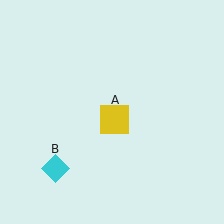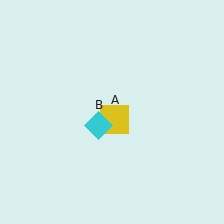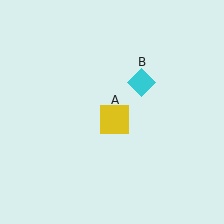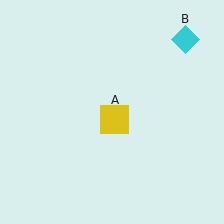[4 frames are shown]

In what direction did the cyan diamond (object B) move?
The cyan diamond (object B) moved up and to the right.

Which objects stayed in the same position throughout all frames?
Yellow square (object A) remained stationary.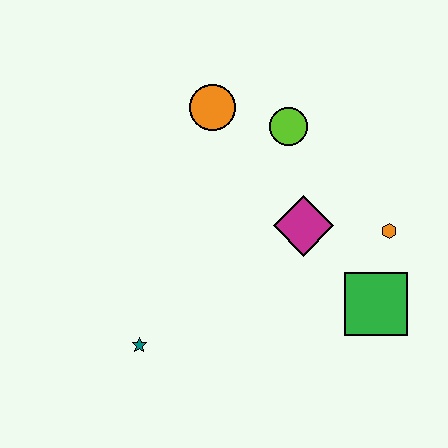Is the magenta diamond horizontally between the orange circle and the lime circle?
No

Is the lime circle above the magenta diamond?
Yes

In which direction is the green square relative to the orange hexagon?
The green square is below the orange hexagon.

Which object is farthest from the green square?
The orange circle is farthest from the green square.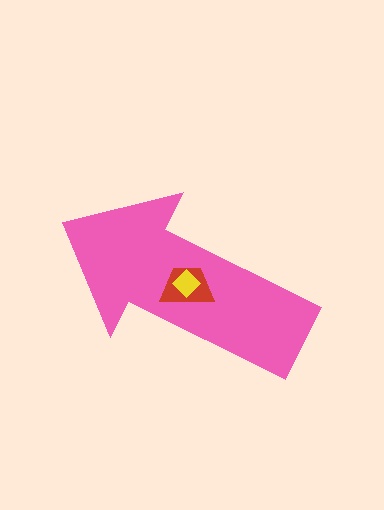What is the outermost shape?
The pink arrow.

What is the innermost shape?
The yellow diamond.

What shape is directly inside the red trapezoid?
The yellow diamond.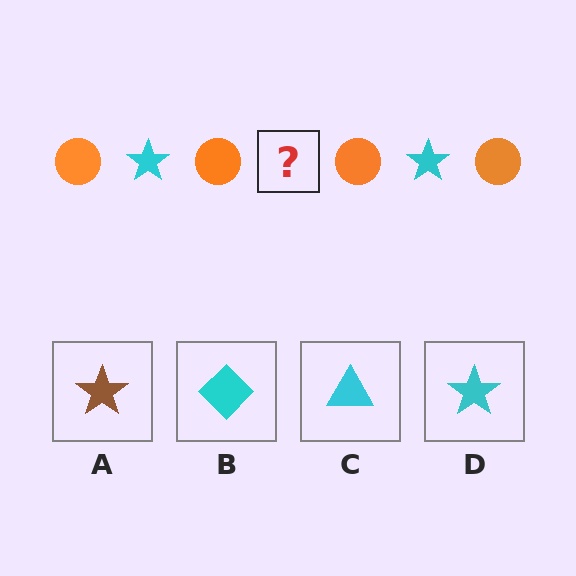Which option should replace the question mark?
Option D.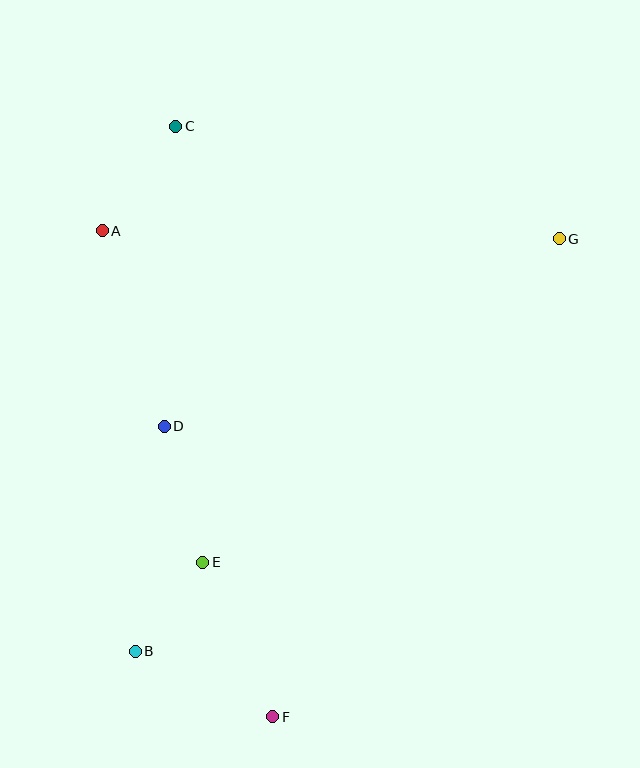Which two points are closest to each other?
Points B and E are closest to each other.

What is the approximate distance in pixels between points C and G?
The distance between C and G is approximately 400 pixels.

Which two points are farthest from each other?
Points C and F are farthest from each other.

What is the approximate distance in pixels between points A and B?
The distance between A and B is approximately 422 pixels.